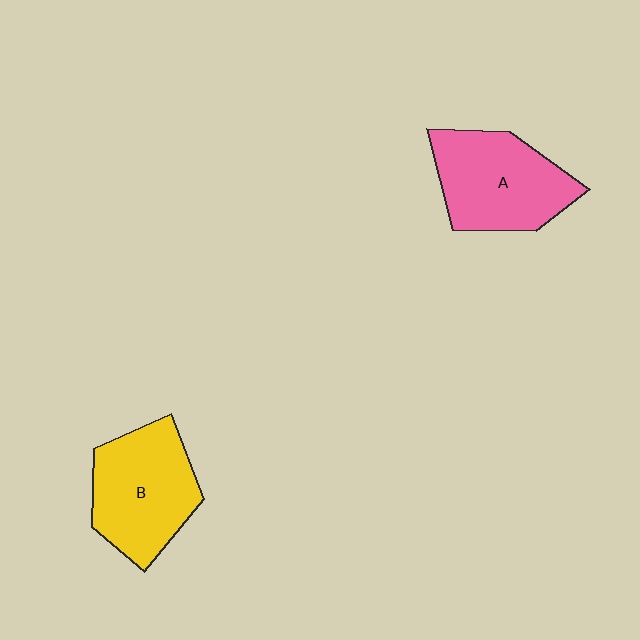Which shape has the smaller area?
Shape A (pink).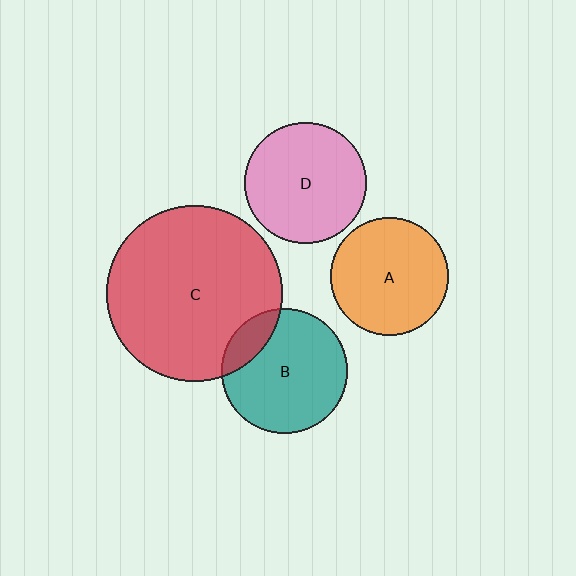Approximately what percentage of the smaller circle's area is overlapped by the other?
Approximately 15%.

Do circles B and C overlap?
Yes.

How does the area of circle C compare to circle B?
Approximately 2.0 times.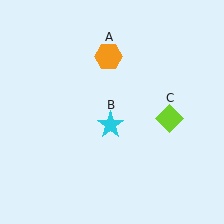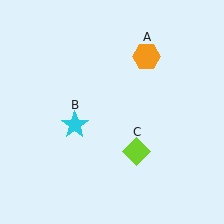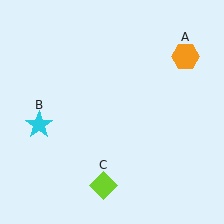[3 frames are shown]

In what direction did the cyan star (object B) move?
The cyan star (object B) moved left.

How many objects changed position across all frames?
3 objects changed position: orange hexagon (object A), cyan star (object B), lime diamond (object C).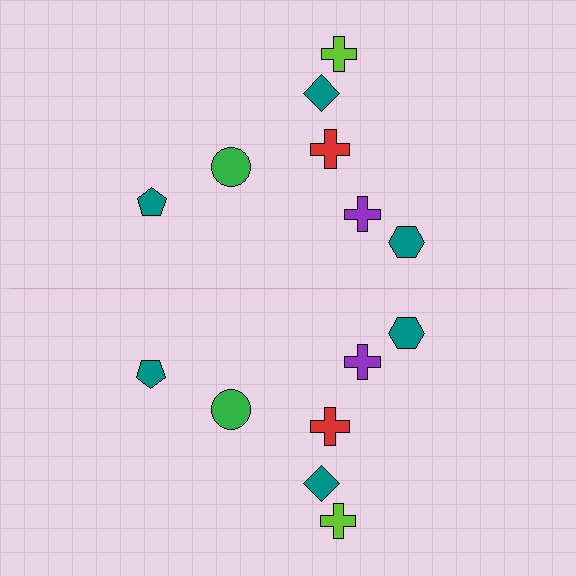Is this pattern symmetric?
Yes, this pattern has bilateral (reflection) symmetry.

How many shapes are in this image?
There are 14 shapes in this image.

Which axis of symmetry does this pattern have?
The pattern has a horizontal axis of symmetry running through the center of the image.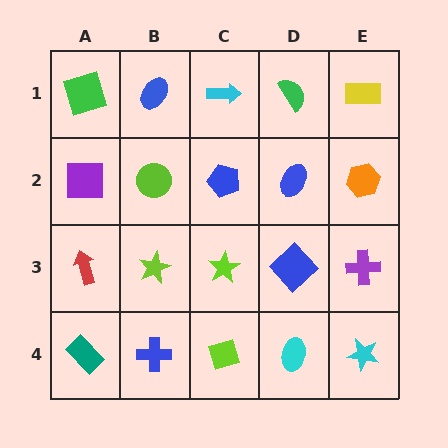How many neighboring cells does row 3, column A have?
3.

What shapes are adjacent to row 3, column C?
A blue pentagon (row 2, column C), a lime diamond (row 4, column C), a lime star (row 3, column B), a blue diamond (row 3, column D).